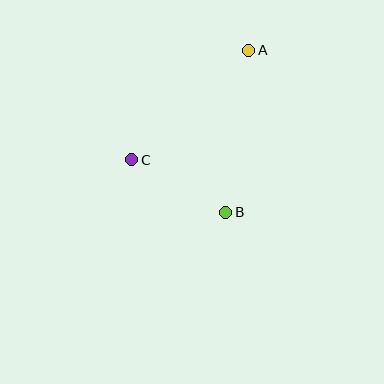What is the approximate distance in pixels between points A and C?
The distance between A and C is approximately 160 pixels.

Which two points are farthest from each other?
Points A and B are farthest from each other.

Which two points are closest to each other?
Points B and C are closest to each other.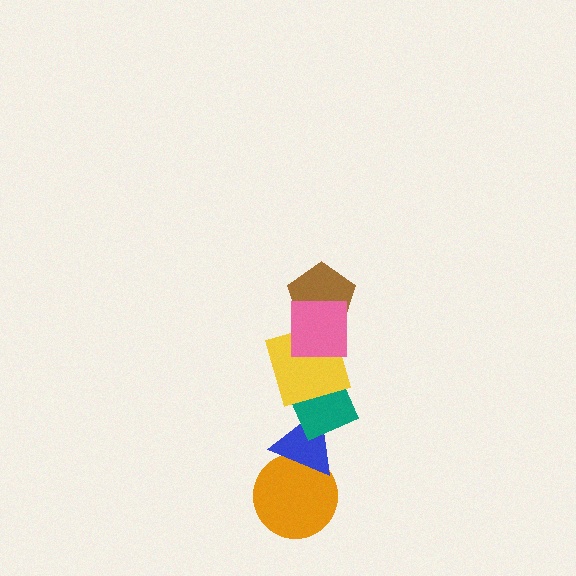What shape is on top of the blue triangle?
The teal diamond is on top of the blue triangle.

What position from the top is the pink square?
The pink square is 1st from the top.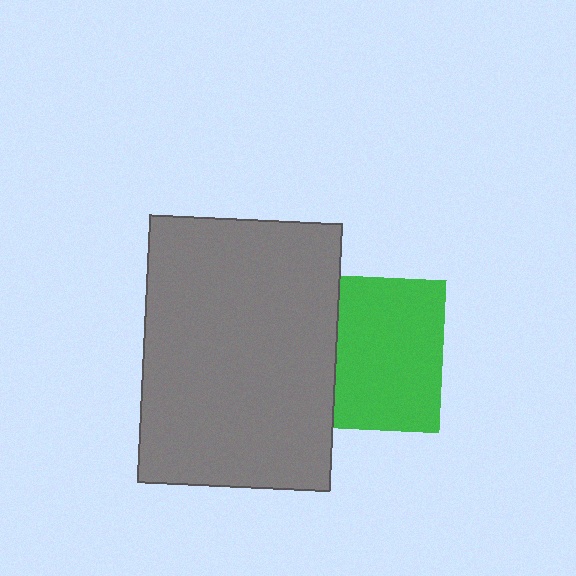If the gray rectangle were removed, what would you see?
You would see the complete green square.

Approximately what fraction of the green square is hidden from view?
Roughly 31% of the green square is hidden behind the gray rectangle.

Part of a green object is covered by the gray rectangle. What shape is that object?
It is a square.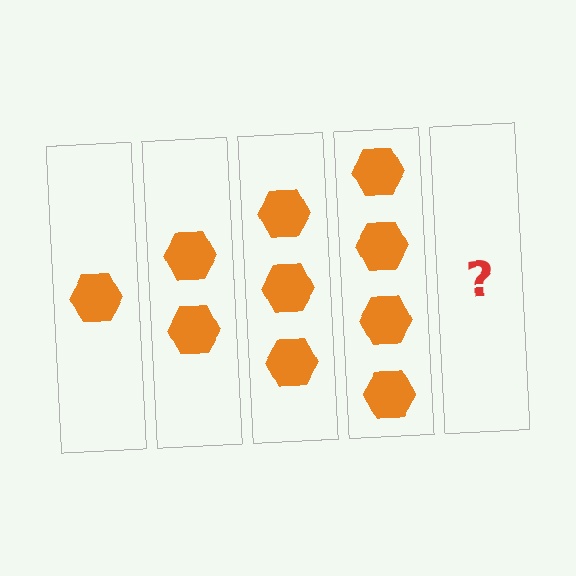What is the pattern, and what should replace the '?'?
The pattern is that each step adds one more hexagon. The '?' should be 5 hexagons.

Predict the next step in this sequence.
The next step is 5 hexagons.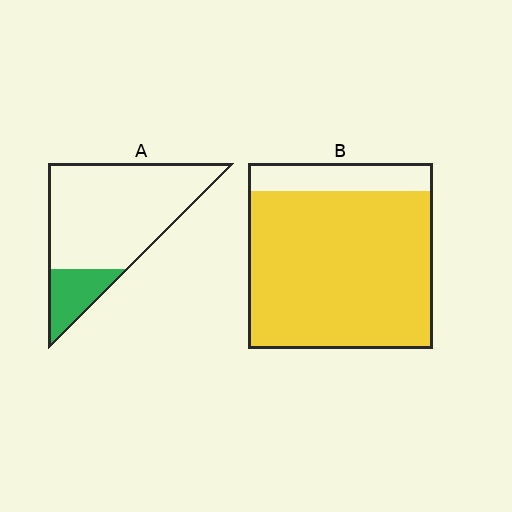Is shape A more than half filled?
No.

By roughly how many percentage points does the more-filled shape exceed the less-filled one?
By roughly 65 percentage points (B over A).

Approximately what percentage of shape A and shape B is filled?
A is approximately 20% and B is approximately 85%.